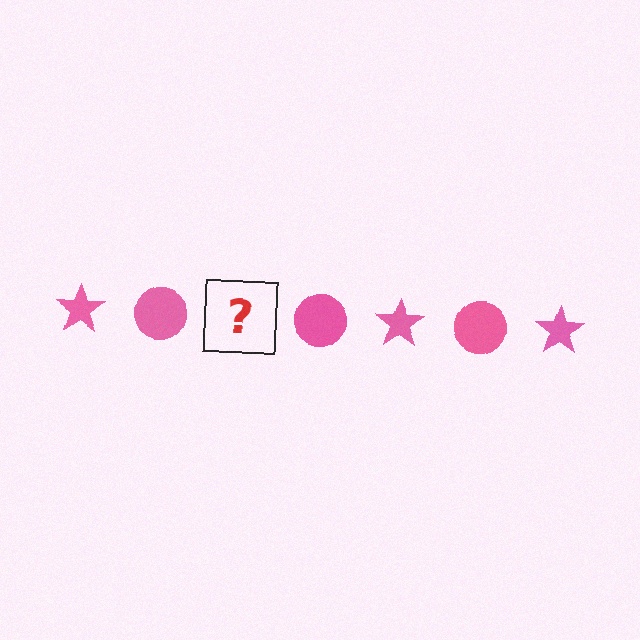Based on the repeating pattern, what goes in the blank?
The blank should be a pink star.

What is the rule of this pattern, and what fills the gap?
The rule is that the pattern cycles through star, circle shapes in pink. The gap should be filled with a pink star.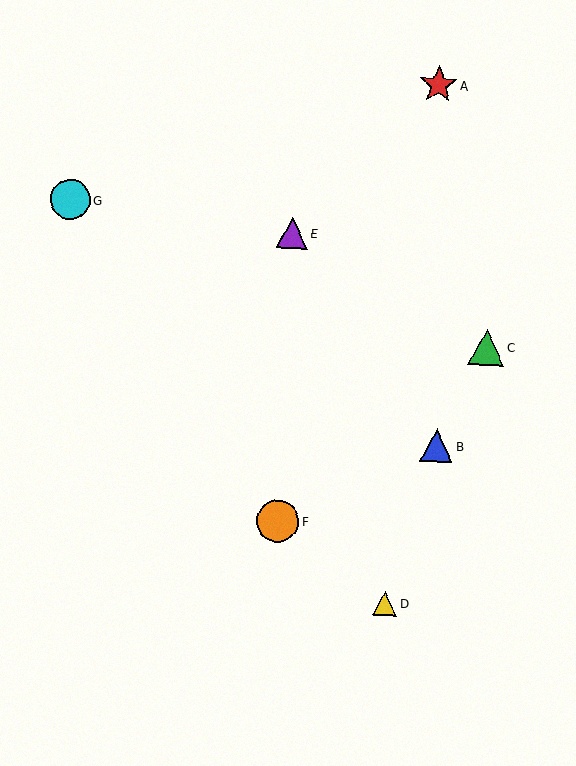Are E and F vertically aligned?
Yes, both are at x≈292.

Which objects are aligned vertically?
Objects E, F are aligned vertically.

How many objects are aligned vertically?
2 objects (E, F) are aligned vertically.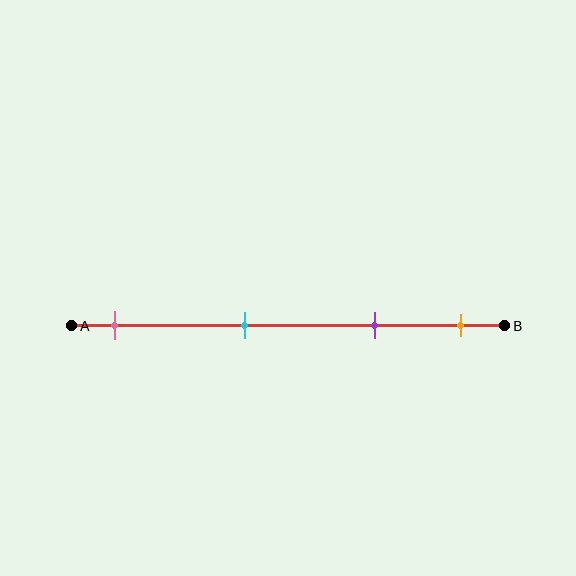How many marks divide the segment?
There are 4 marks dividing the segment.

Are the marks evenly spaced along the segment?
No, the marks are not evenly spaced.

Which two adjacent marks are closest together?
The purple and orange marks are the closest adjacent pair.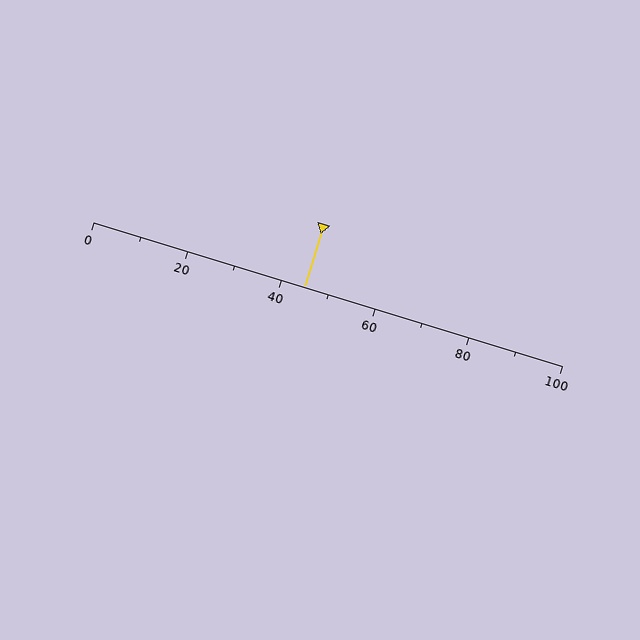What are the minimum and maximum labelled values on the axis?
The axis runs from 0 to 100.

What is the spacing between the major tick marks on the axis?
The major ticks are spaced 20 apart.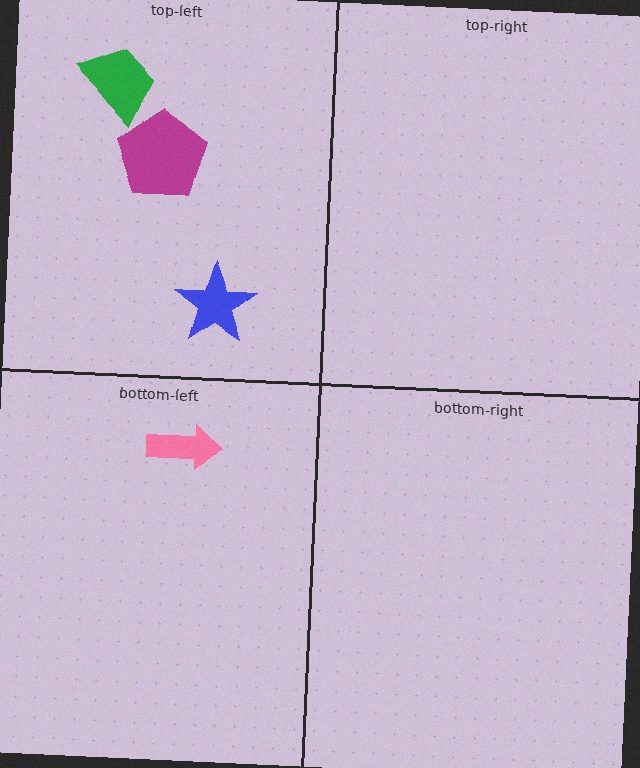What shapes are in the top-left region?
The magenta pentagon, the green trapezoid, the blue star.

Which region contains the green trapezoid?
The top-left region.